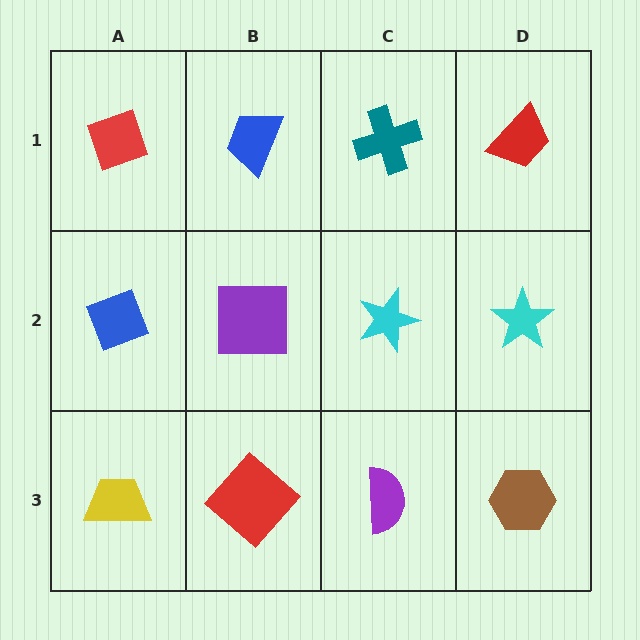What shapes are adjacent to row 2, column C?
A teal cross (row 1, column C), a purple semicircle (row 3, column C), a purple square (row 2, column B), a cyan star (row 2, column D).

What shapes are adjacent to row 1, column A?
A blue diamond (row 2, column A), a blue trapezoid (row 1, column B).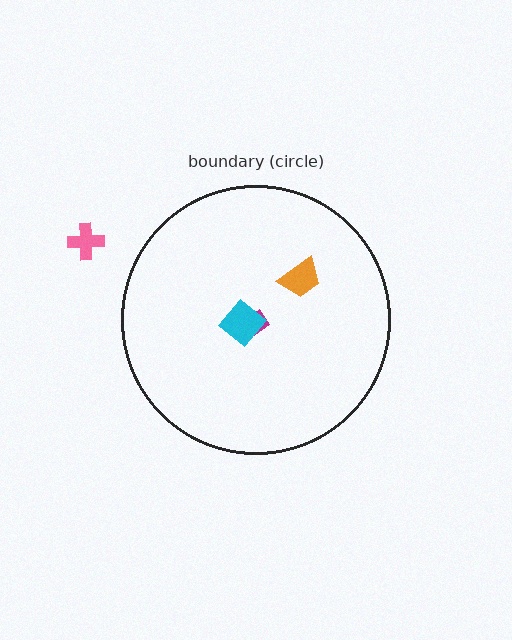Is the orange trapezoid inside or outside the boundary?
Inside.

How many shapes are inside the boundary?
3 inside, 1 outside.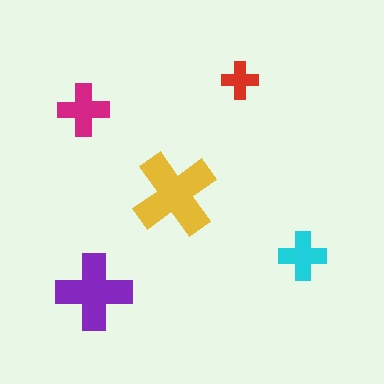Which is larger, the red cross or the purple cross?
The purple one.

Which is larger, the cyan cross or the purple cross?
The purple one.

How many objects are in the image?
There are 5 objects in the image.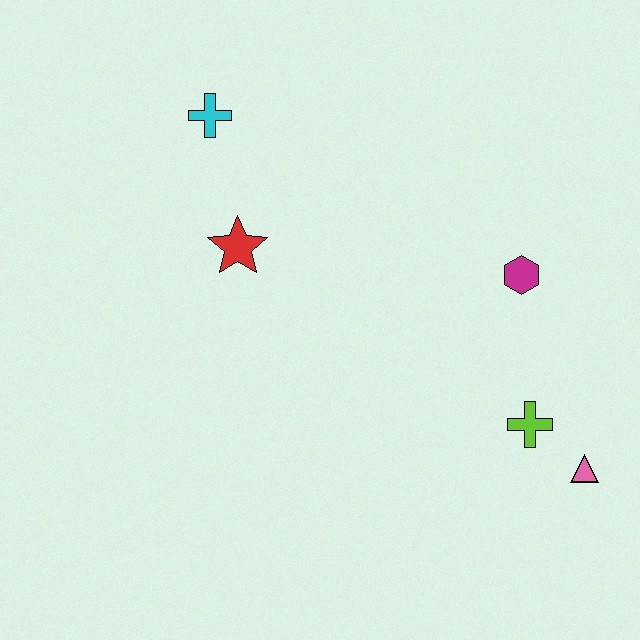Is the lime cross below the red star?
Yes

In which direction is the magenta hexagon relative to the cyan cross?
The magenta hexagon is to the right of the cyan cross.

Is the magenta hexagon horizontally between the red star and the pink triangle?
Yes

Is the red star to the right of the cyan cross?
Yes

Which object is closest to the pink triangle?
The lime cross is closest to the pink triangle.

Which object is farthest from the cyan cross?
The pink triangle is farthest from the cyan cross.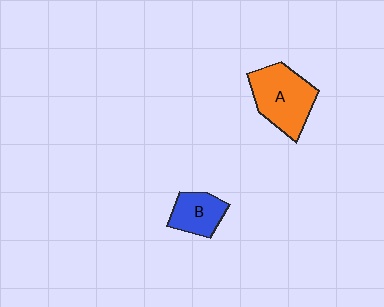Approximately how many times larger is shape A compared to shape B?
Approximately 1.7 times.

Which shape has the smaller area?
Shape B (blue).